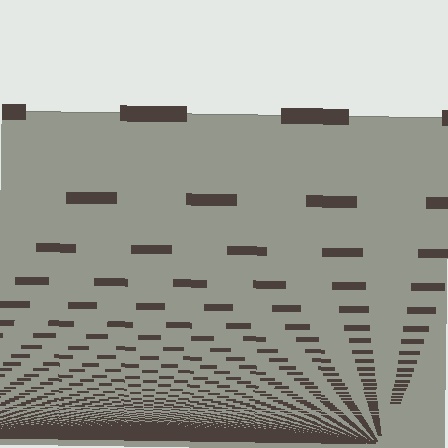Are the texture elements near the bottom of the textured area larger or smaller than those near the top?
Smaller. The gradient is inverted — elements near the bottom are smaller and denser.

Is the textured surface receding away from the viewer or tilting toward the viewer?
The surface appears to tilt toward the viewer. Texture elements get larger and sparser toward the top.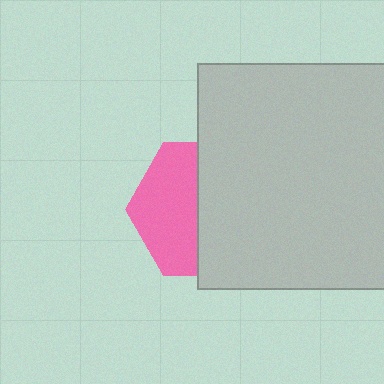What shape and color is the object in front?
The object in front is a light gray square.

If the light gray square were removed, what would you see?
You would see the complete pink hexagon.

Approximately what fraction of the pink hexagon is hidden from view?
Roughly 54% of the pink hexagon is hidden behind the light gray square.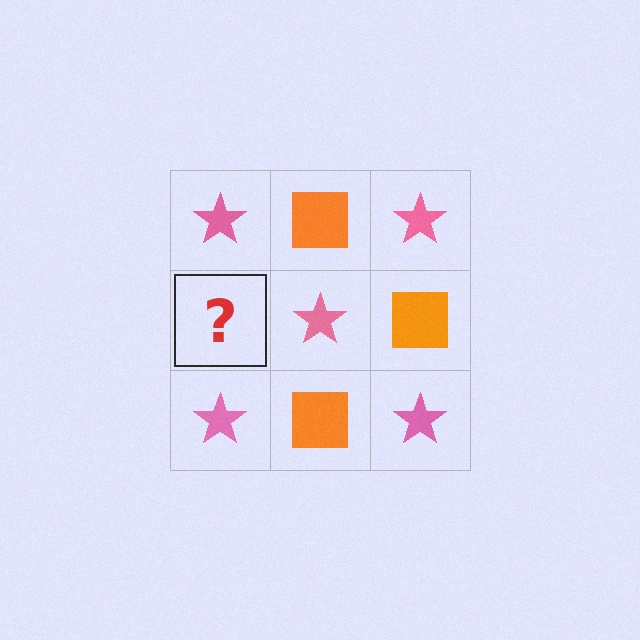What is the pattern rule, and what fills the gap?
The rule is that it alternates pink star and orange square in a checkerboard pattern. The gap should be filled with an orange square.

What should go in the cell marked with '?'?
The missing cell should contain an orange square.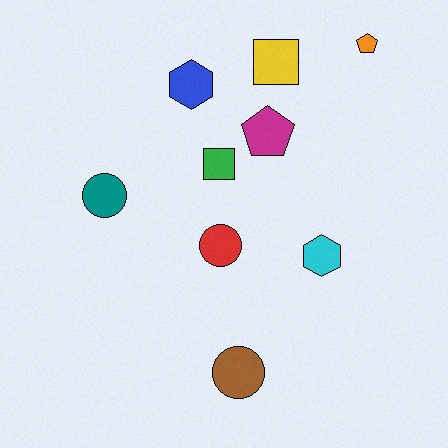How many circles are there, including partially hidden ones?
There are 3 circles.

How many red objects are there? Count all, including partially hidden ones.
There is 1 red object.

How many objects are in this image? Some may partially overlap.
There are 9 objects.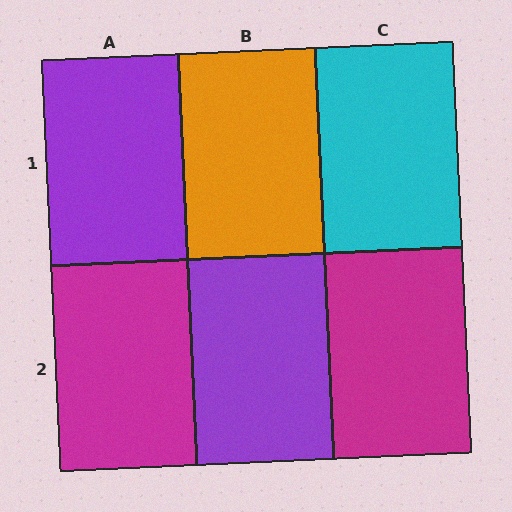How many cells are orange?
1 cell is orange.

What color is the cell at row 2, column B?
Purple.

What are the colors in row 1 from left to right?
Purple, orange, cyan.